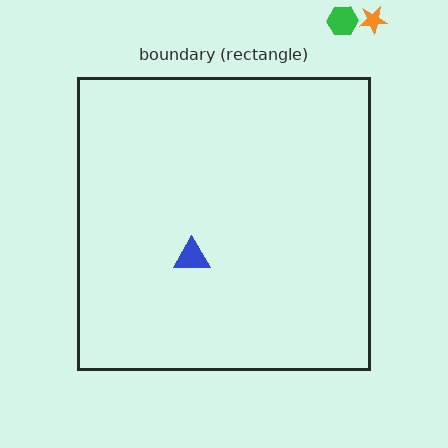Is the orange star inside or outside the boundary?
Outside.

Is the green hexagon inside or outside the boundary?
Outside.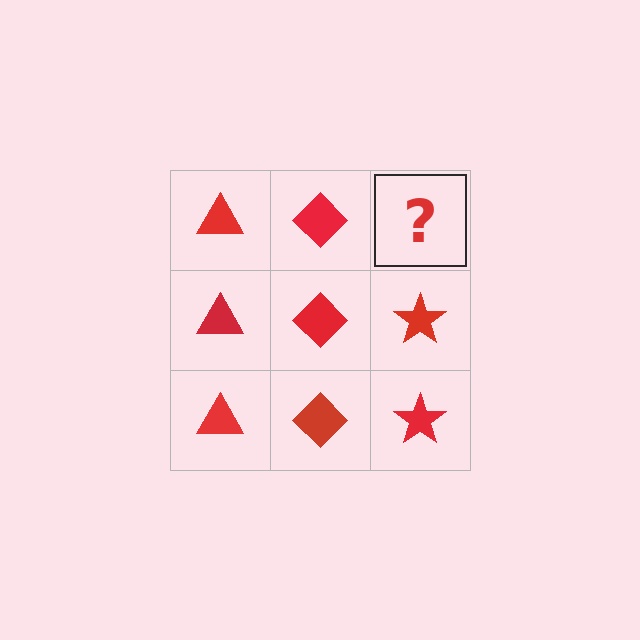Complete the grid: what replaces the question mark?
The question mark should be replaced with a red star.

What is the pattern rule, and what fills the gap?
The rule is that each column has a consistent shape. The gap should be filled with a red star.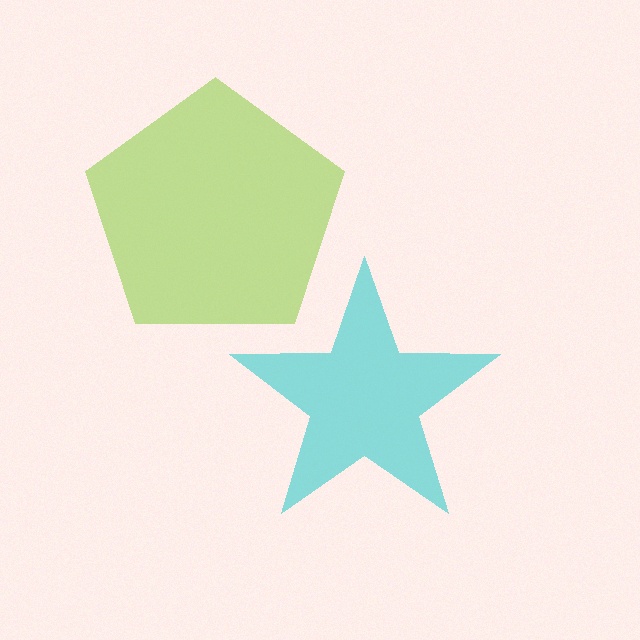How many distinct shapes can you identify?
There are 2 distinct shapes: a cyan star, a lime pentagon.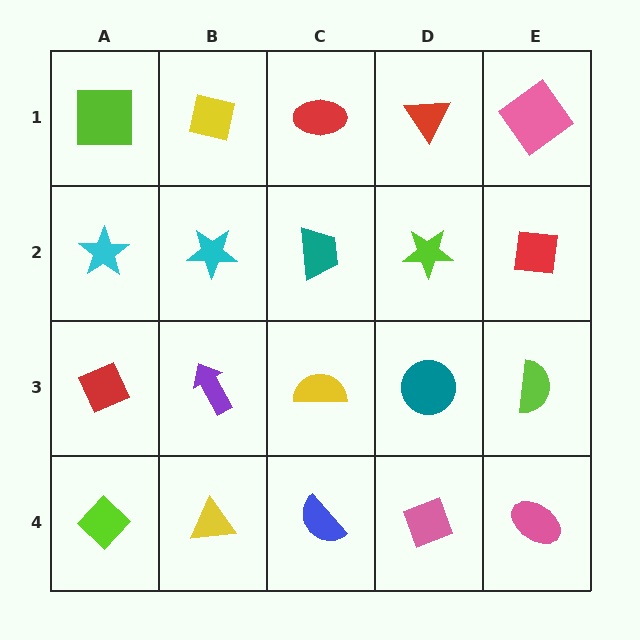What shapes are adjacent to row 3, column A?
A cyan star (row 2, column A), a lime diamond (row 4, column A), a purple arrow (row 3, column B).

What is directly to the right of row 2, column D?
A red square.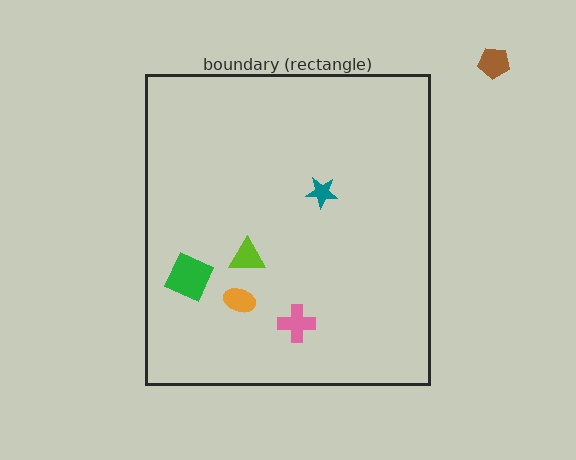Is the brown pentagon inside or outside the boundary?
Outside.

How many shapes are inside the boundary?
5 inside, 1 outside.